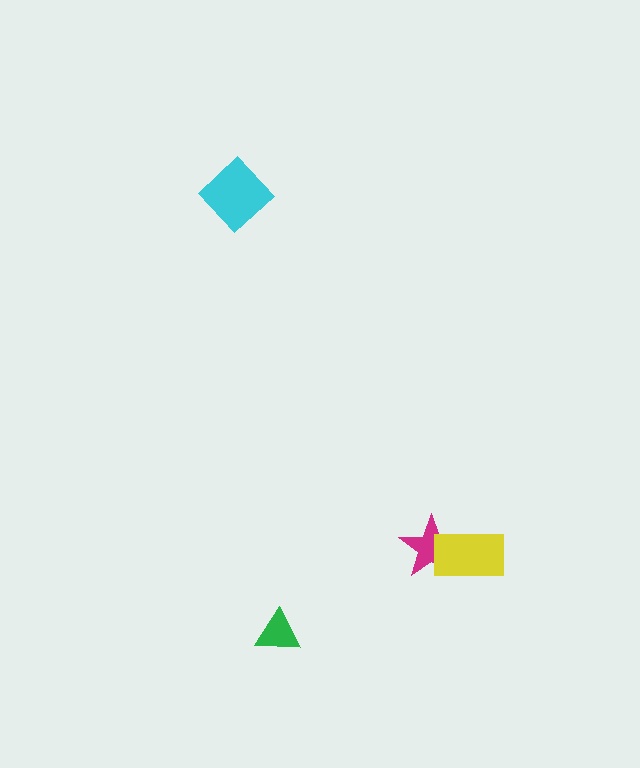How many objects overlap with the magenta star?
1 object overlaps with the magenta star.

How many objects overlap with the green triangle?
0 objects overlap with the green triangle.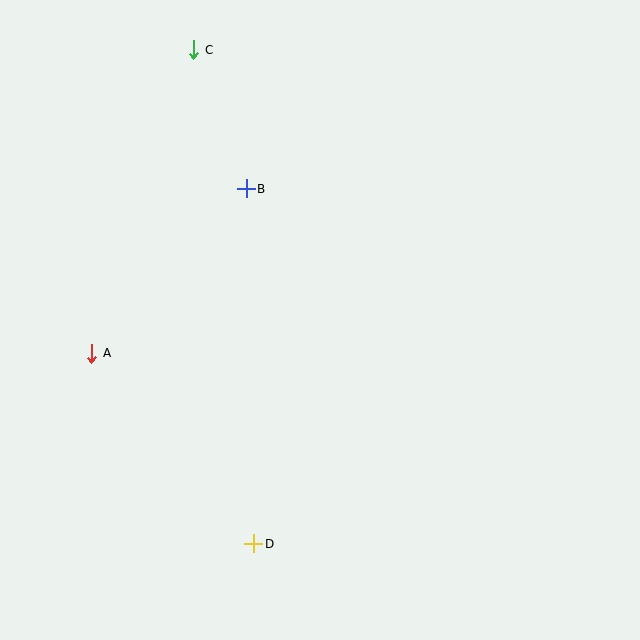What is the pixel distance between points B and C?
The distance between B and C is 148 pixels.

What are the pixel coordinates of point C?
Point C is at (194, 50).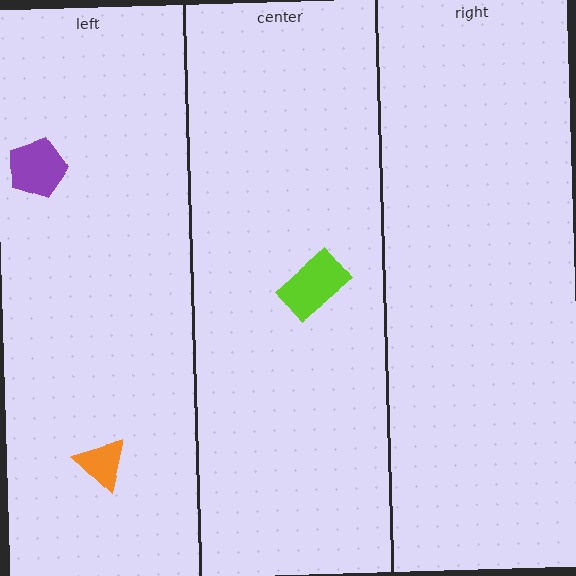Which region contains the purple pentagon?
The left region.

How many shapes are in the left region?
2.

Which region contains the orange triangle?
The left region.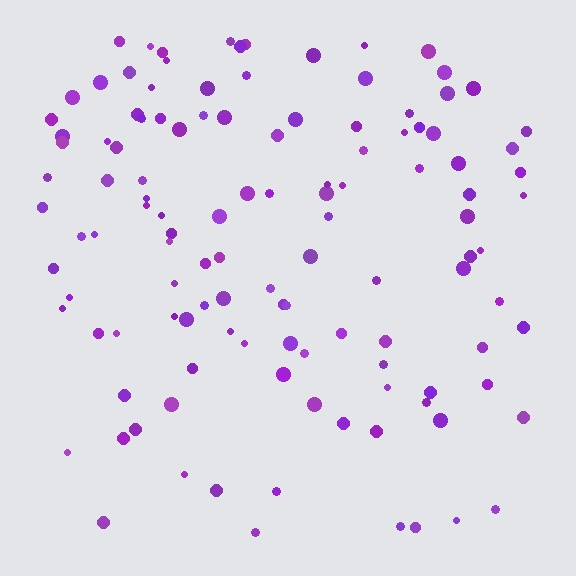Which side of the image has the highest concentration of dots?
The top.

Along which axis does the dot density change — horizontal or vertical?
Vertical.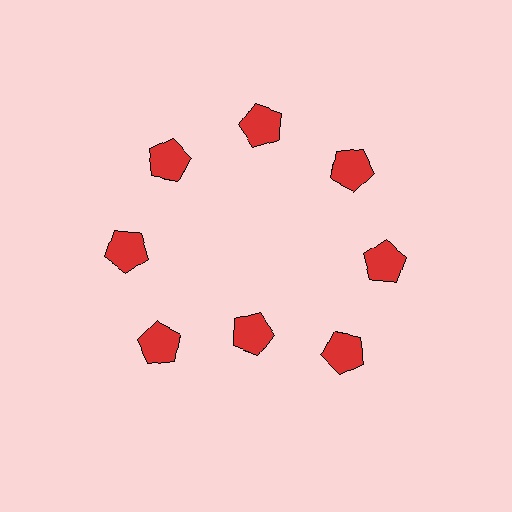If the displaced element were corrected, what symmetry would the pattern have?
It would have 8-fold rotational symmetry — the pattern would map onto itself every 45 degrees.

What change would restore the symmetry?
The symmetry would be restored by moving it outward, back onto the ring so that all 8 pentagons sit at equal angles and equal distance from the center.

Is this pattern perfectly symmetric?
No. The 8 red pentagons are arranged in a ring, but one element near the 6 o'clock position is pulled inward toward the center, breaking the 8-fold rotational symmetry.